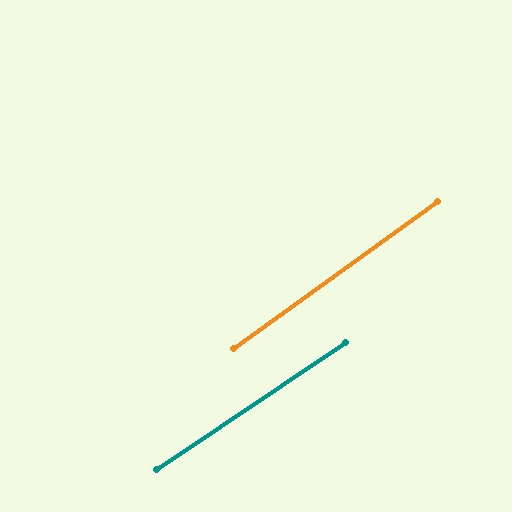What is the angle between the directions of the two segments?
Approximately 2 degrees.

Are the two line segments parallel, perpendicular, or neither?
Parallel — their directions differ by only 1.9°.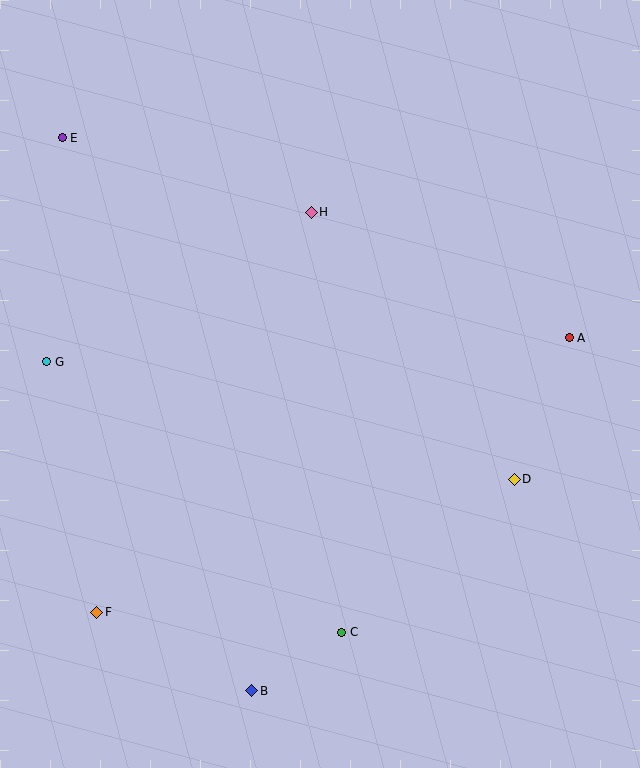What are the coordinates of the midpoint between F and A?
The midpoint between F and A is at (333, 475).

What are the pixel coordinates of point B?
Point B is at (252, 691).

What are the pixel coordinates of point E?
Point E is at (62, 138).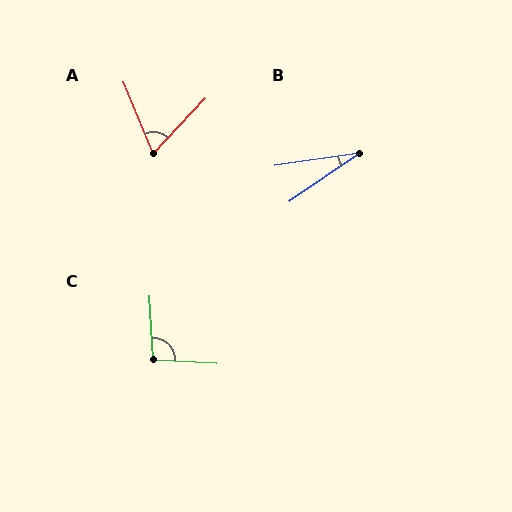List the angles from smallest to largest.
B (26°), A (66°), C (96°).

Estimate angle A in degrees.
Approximately 66 degrees.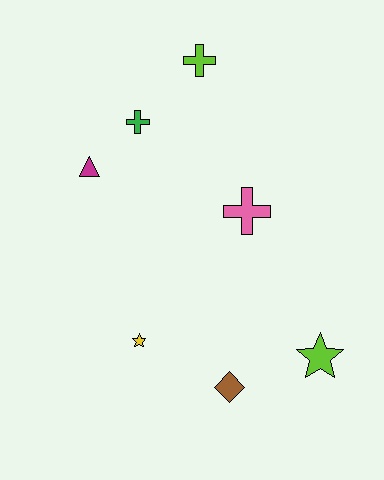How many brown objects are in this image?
There is 1 brown object.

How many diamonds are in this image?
There is 1 diamond.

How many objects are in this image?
There are 7 objects.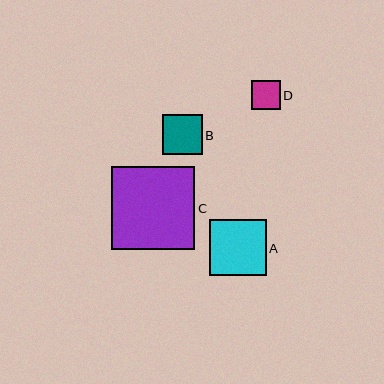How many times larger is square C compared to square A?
Square C is approximately 1.5 times the size of square A.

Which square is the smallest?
Square D is the smallest with a size of approximately 28 pixels.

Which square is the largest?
Square C is the largest with a size of approximately 83 pixels.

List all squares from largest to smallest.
From largest to smallest: C, A, B, D.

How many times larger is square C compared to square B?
Square C is approximately 2.1 times the size of square B.